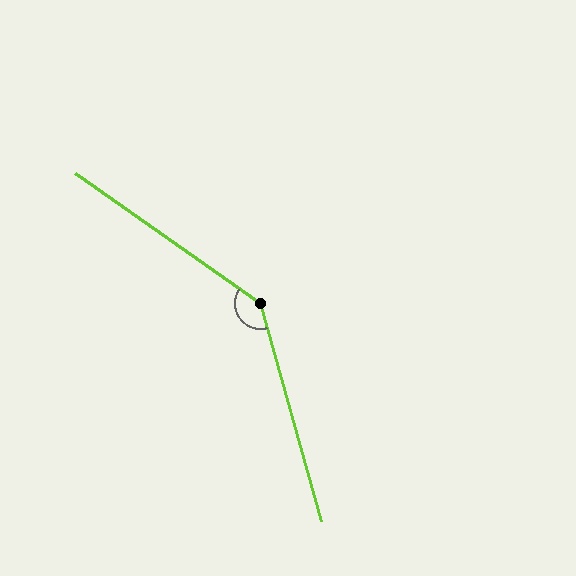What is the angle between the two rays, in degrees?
Approximately 141 degrees.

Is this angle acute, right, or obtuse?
It is obtuse.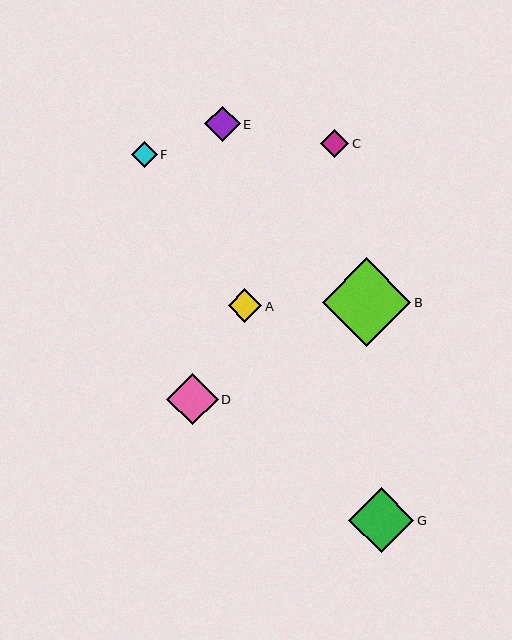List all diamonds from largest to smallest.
From largest to smallest: B, G, D, E, A, C, F.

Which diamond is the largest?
Diamond B is the largest with a size of approximately 89 pixels.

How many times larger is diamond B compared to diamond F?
Diamond B is approximately 3.5 times the size of diamond F.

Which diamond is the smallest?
Diamond F is the smallest with a size of approximately 25 pixels.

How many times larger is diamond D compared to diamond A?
Diamond D is approximately 1.5 times the size of diamond A.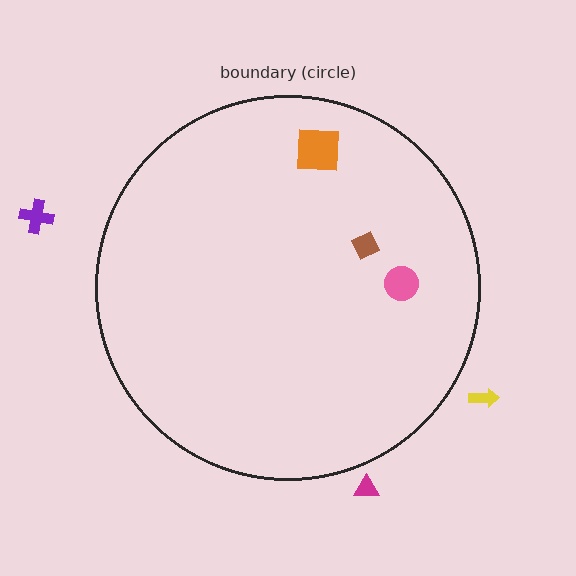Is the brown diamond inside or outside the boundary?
Inside.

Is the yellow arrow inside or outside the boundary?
Outside.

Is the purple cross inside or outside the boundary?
Outside.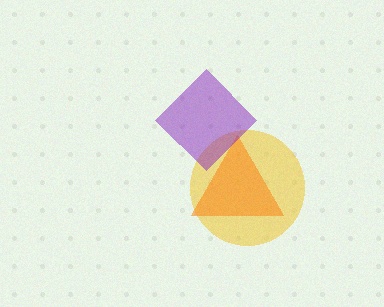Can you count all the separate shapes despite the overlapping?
Yes, there are 3 separate shapes.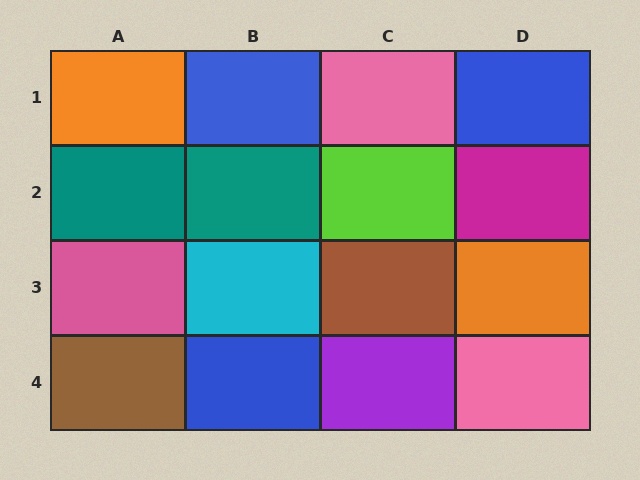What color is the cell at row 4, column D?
Pink.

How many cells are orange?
2 cells are orange.